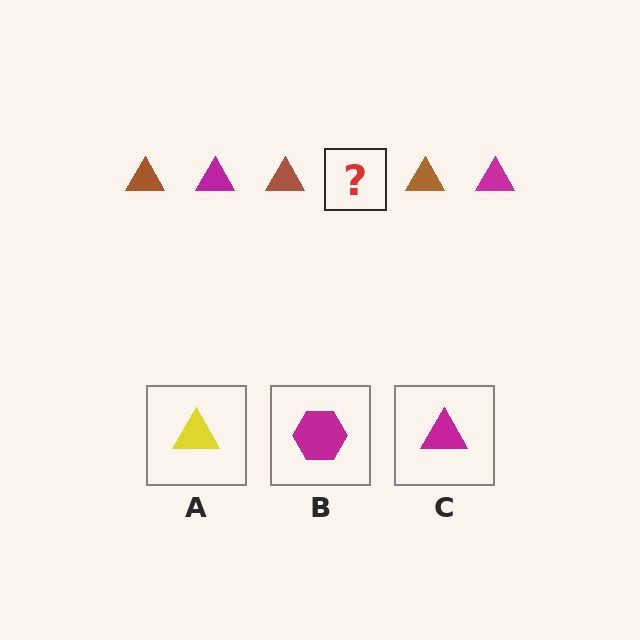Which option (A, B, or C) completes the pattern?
C.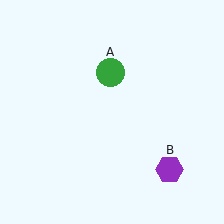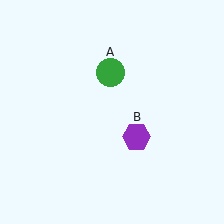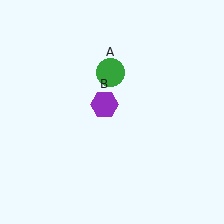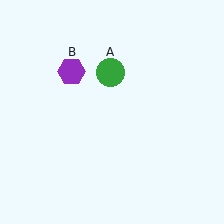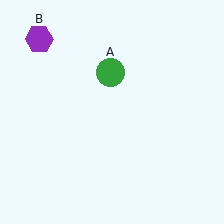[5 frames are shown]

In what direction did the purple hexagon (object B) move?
The purple hexagon (object B) moved up and to the left.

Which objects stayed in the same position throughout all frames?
Green circle (object A) remained stationary.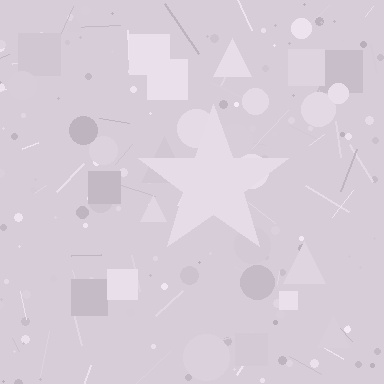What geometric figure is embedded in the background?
A star is embedded in the background.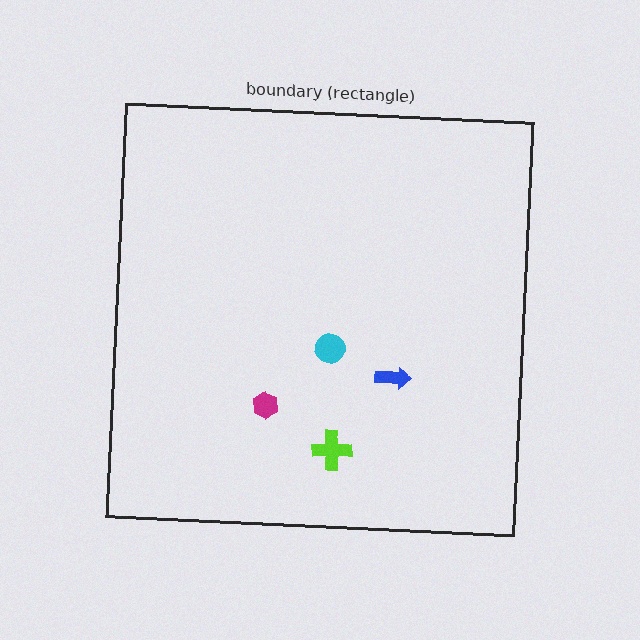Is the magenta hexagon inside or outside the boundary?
Inside.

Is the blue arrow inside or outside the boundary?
Inside.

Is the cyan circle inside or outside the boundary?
Inside.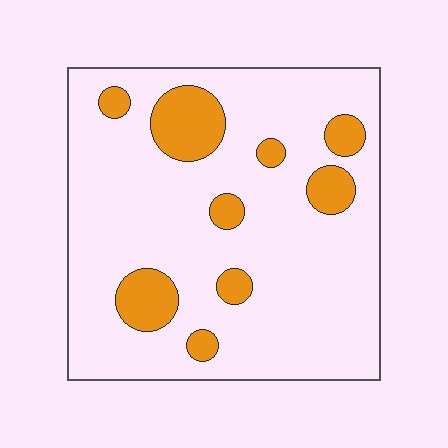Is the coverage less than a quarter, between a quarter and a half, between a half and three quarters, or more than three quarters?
Less than a quarter.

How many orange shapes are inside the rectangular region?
9.